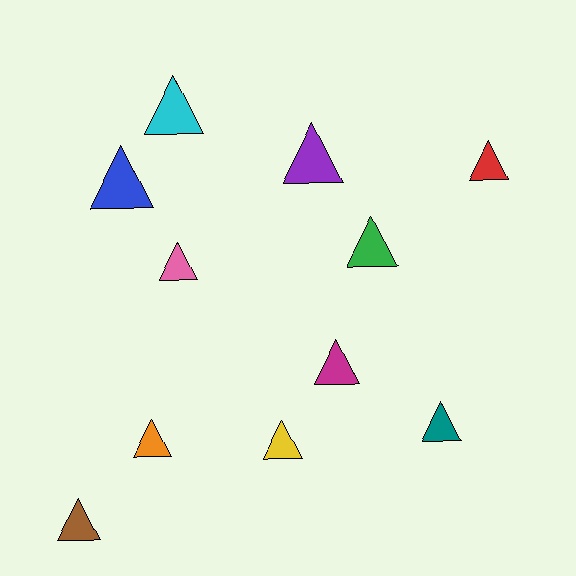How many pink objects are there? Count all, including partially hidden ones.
There is 1 pink object.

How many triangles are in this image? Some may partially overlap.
There are 11 triangles.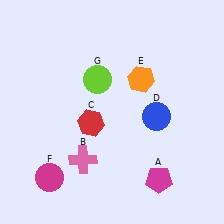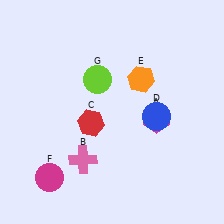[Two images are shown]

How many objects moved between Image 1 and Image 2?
1 object moved between the two images.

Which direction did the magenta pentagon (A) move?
The magenta pentagon (A) moved up.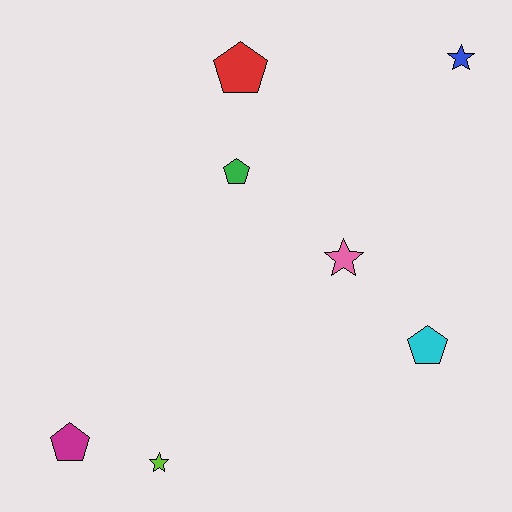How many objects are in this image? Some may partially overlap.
There are 7 objects.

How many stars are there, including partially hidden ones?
There are 3 stars.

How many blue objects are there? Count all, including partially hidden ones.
There is 1 blue object.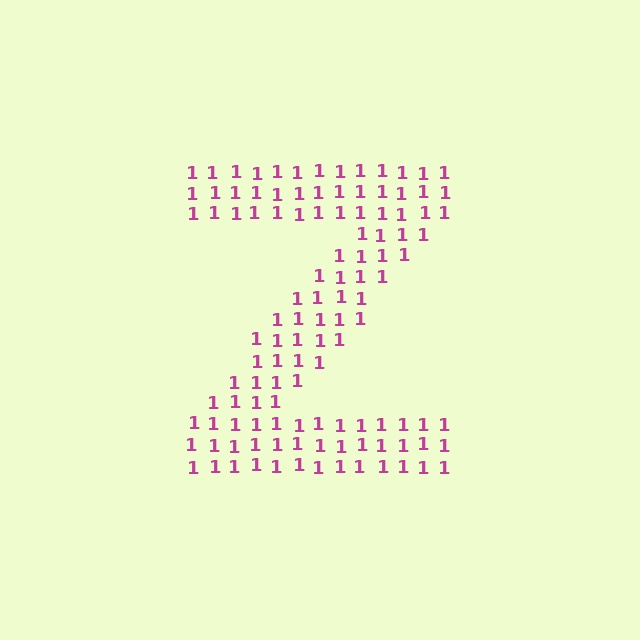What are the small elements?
The small elements are digit 1's.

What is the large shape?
The large shape is the letter Z.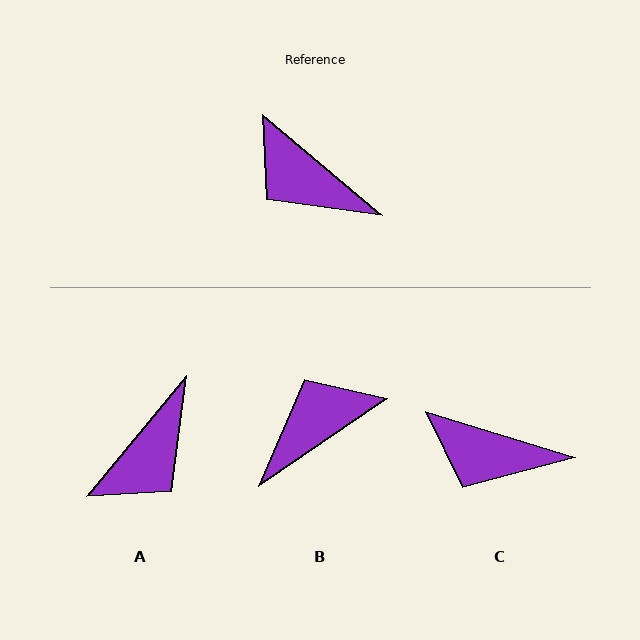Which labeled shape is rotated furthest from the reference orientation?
B, about 106 degrees away.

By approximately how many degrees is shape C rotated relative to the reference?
Approximately 23 degrees counter-clockwise.